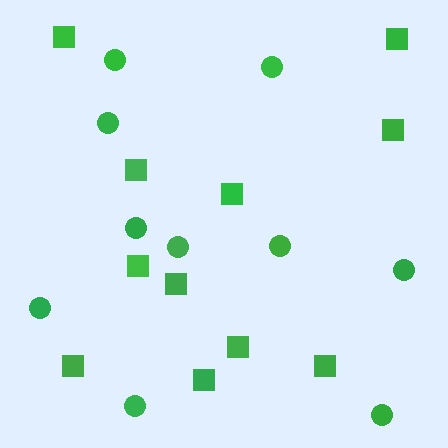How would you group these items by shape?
There are 2 groups: one group of circles (10) and one group of squares (11).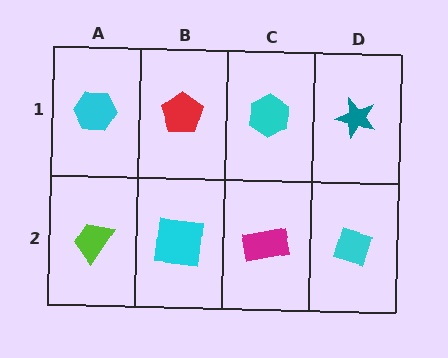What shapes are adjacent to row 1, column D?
A cyan diamond (row 2, column D), a cyan hexagon (row 1, column C).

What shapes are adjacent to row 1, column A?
A lime trapezoid (row 2, column A), a red pentagon (row 1, column B).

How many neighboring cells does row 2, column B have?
3.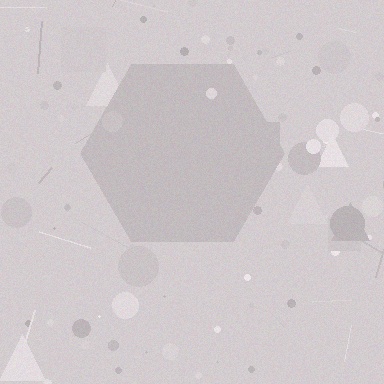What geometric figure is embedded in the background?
A hexagon is embedded in the background.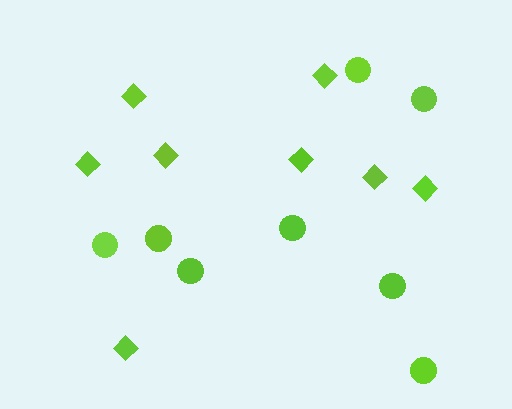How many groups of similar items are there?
There are 2 groups: one group of circles (8) and one group of diamonds (8).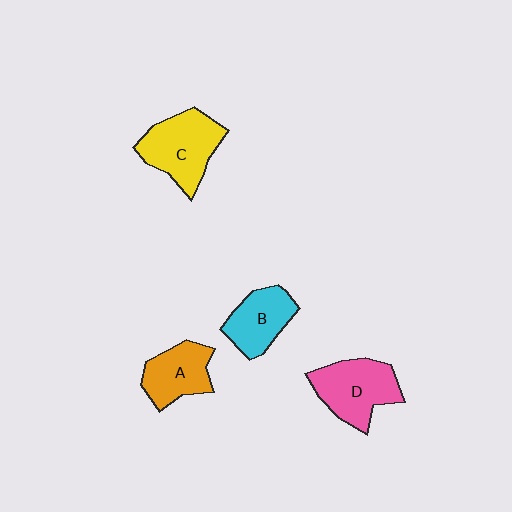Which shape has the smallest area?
Shape B (cyan).